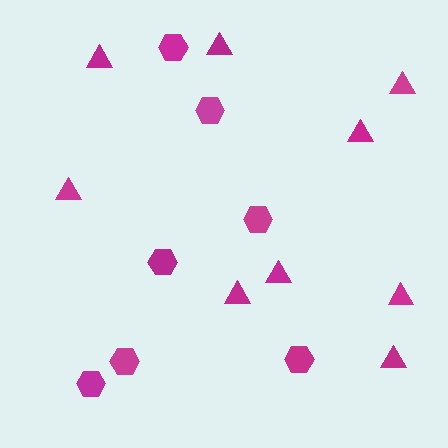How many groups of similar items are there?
There are 2 groups: one group of triangles (9) and one group of hexagons (7).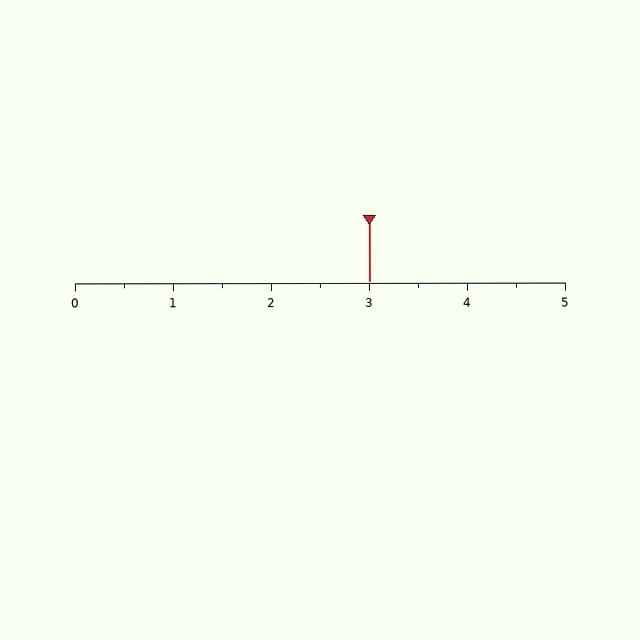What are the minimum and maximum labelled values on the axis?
The axis runs from 0 to 5.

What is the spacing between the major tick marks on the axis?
The major ticks are spaced 1 apart.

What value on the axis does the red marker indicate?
The marker indicates approximately 3.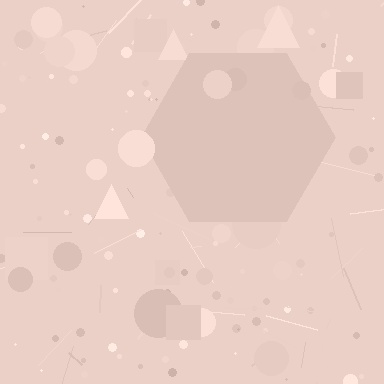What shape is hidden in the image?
A hexagon is hidden in the image.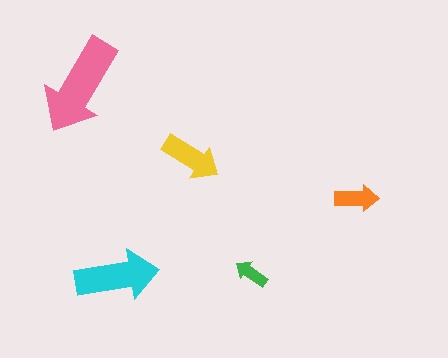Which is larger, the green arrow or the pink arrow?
The pink one.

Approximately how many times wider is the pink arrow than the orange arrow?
About 2.5 times wider.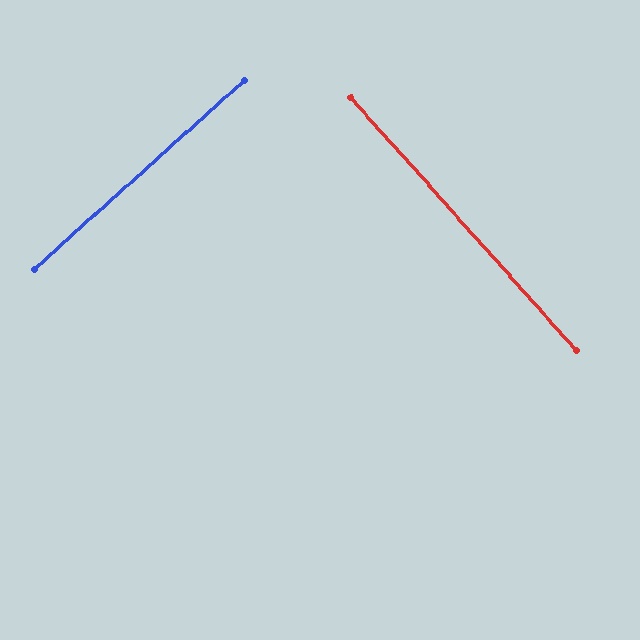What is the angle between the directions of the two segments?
Approximately 90 degrees.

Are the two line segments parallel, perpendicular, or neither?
Perpendicular — they meet at approximately 90°.